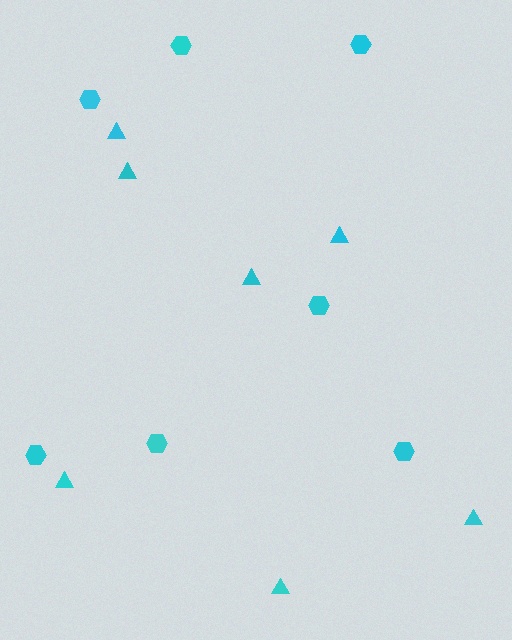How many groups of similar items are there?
There are 2 groups: one group of hexagons (7) and one group of triangles (7).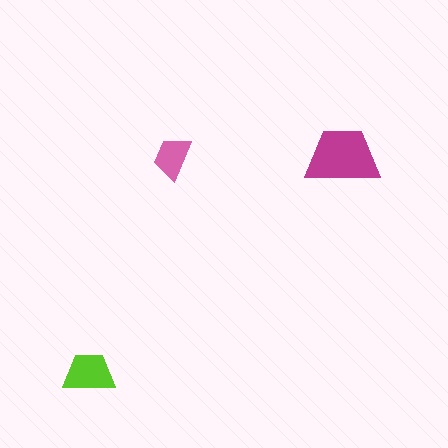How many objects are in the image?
There are 3 objects in the image.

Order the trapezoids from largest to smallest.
the magenta one, the lime one, the pink one.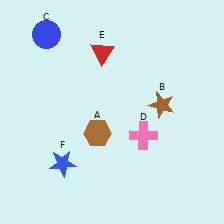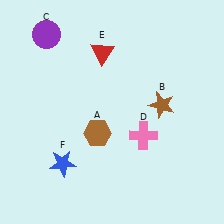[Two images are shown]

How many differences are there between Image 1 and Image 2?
There is 1 difference between the two images.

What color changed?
The circle (C) changed from blue in Image 1 to purple in Image 2.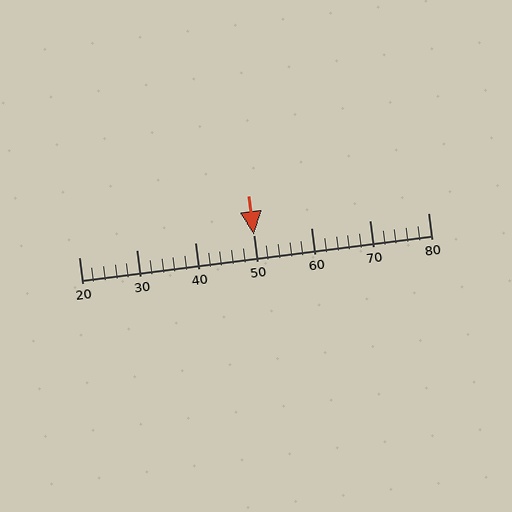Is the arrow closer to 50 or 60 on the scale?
The arrow is closer to 50.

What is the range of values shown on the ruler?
The ruler shows values from 20 to 80.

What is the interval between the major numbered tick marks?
The major tick marks are spaced 10 units apart.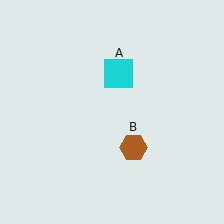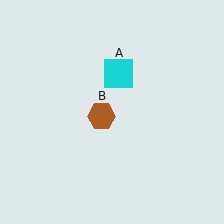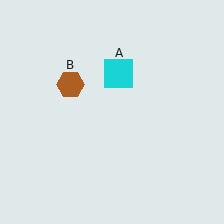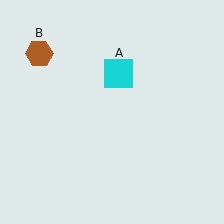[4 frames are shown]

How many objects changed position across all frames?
1 object changed position: brown hexagon (object B).